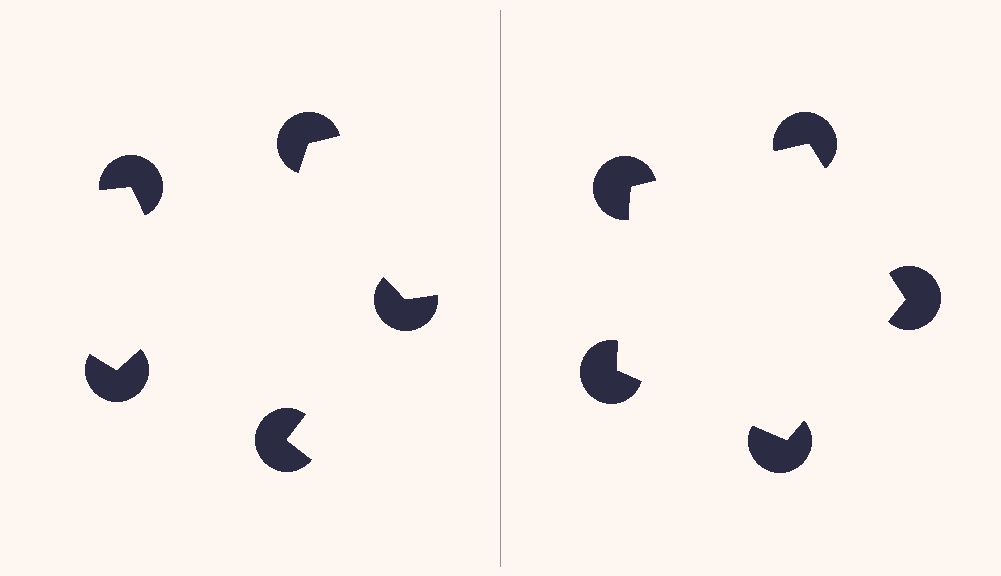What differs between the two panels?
The pac-man discs are positioned identically on both sides; only the wedge orientations differ. On the right they align to a pentagon; on the left they are misaligned.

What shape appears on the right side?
An illusory pentagon.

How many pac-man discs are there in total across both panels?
10 — 5 on each side.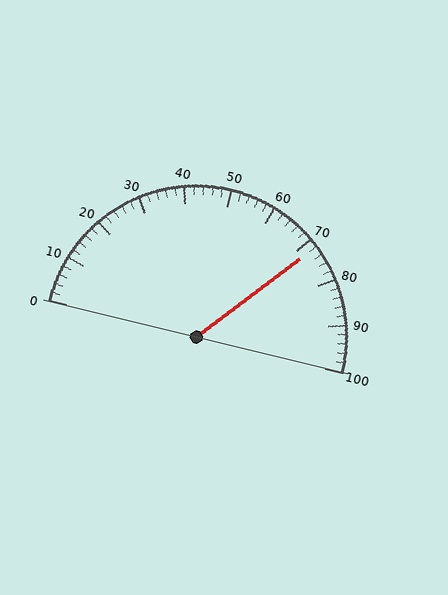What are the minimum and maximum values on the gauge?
The gauge ranges from 0 to 100.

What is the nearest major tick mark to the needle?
The nearest major tick mark is 70.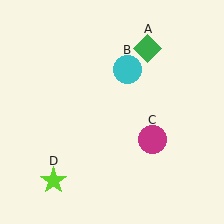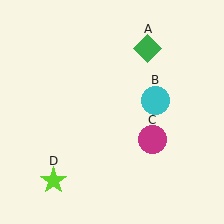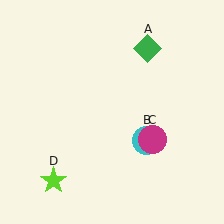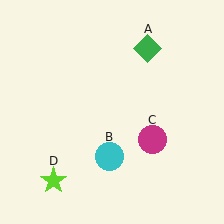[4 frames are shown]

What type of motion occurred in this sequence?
The cyan circle (object B) rotated clockwise around the center of the scene.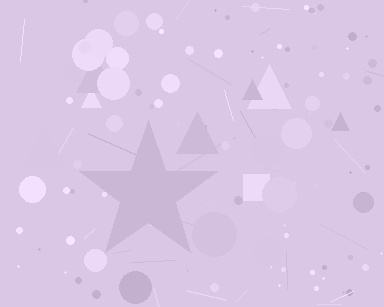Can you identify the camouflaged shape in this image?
The camouflaged shape is a star.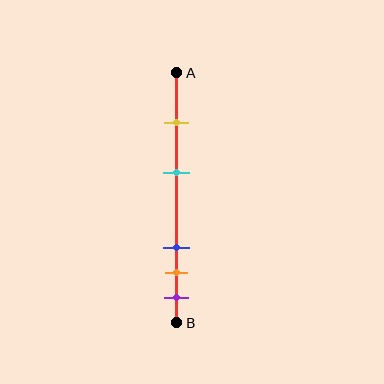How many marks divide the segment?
There are 5 marks dividing the segment.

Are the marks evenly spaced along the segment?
No, the marks are not evenly spaced.